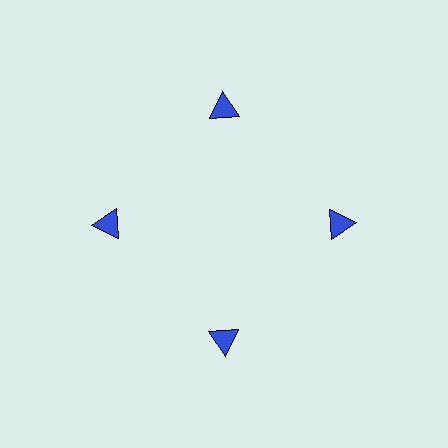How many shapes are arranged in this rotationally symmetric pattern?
There are 4 shapes, arranged in 4 groups of 1.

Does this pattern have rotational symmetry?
Yes, this pattern has 4-fold rotational symmetry. It looks the same after rotating 90 degrees around the center.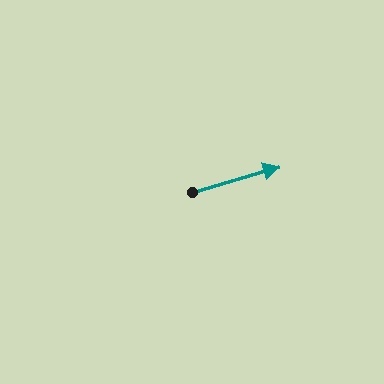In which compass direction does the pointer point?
East.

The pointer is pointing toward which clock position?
Roughly 2 o'clock.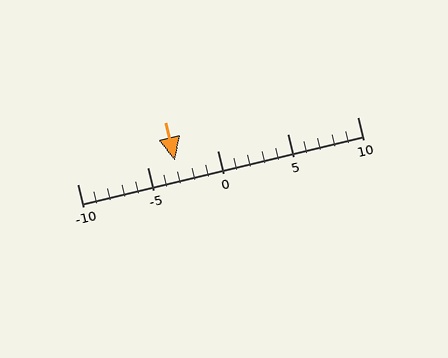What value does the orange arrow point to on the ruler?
The orange arrow points to approximately -3.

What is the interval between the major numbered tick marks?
The major tick marks are spaced 5 units apart.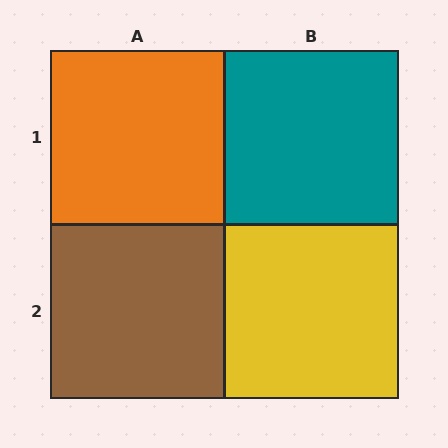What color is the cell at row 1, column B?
Teal.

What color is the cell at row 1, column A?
Orange.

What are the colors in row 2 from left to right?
Brown, yellow.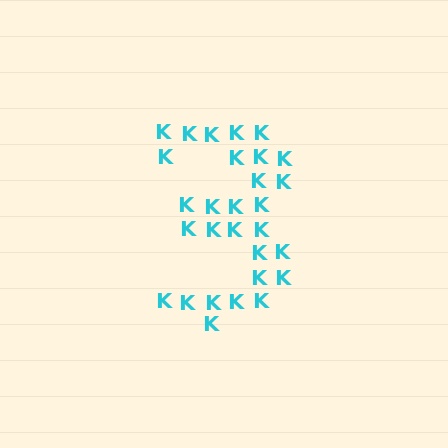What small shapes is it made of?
It is made of small letter K's.